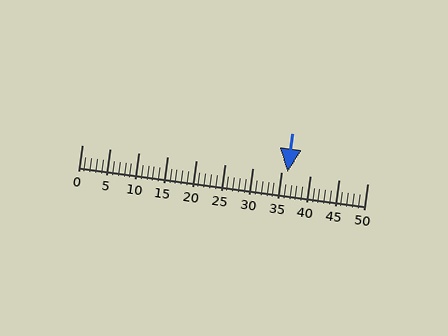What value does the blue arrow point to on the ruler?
The blue arrow points to approximately 36.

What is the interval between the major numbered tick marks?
The major tick marks are spaced 5 units apart.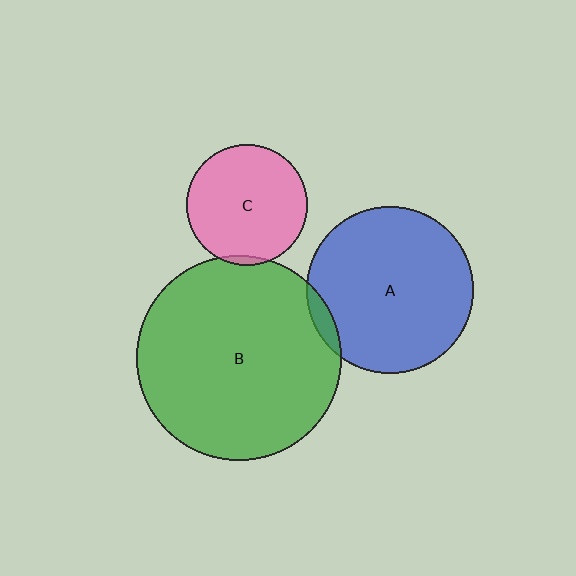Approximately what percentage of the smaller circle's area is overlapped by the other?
Approximately 5%.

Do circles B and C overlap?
Yes.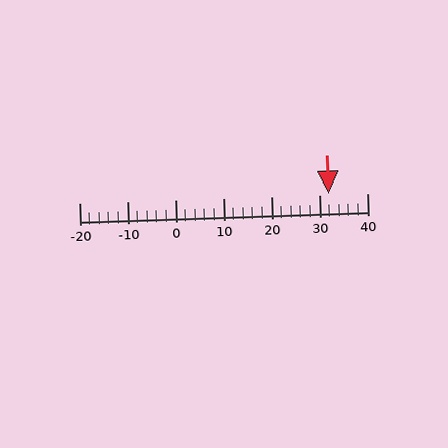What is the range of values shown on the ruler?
The ruler shows values from -20 to 40.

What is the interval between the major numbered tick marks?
The major tick marks are spaced 10 units apart.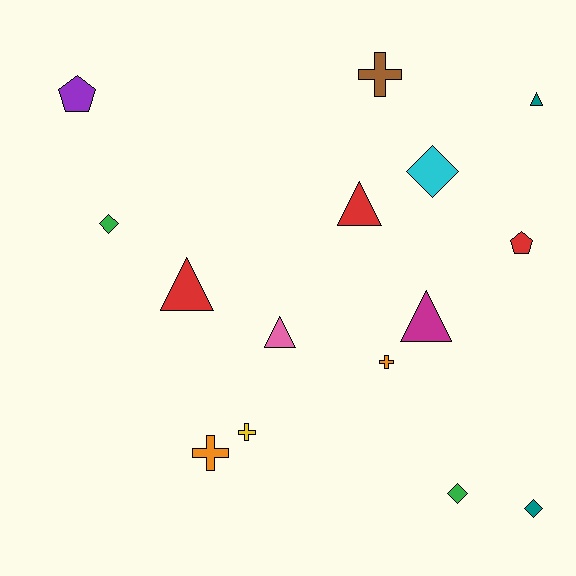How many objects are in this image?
There are 15 objects.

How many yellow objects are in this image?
There is 1 yellow object.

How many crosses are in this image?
There are 4 crosses.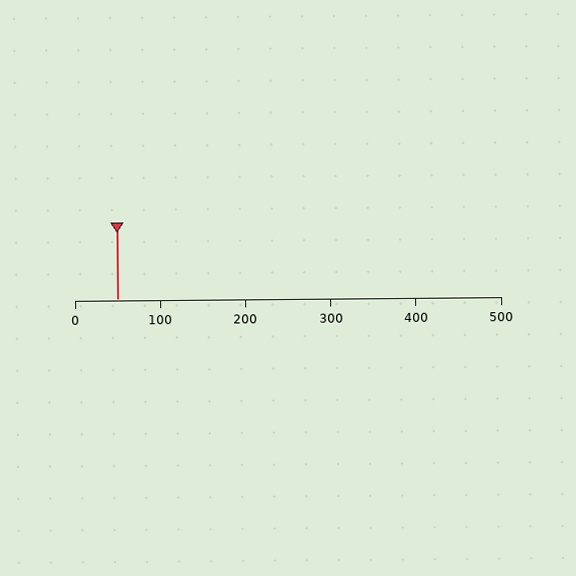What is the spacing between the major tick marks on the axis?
The major ticks are spaced 100 apart.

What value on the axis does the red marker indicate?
The marker indicates approximately 50.